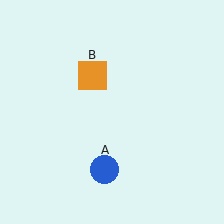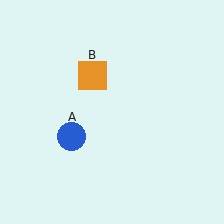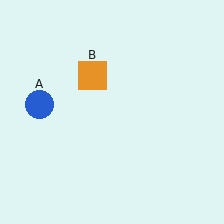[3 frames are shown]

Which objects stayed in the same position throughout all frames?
Orange square (object B) remained stationary.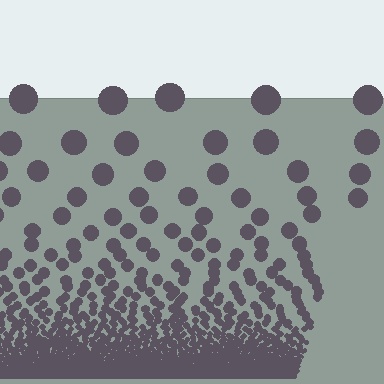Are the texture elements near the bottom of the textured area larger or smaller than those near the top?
Smaller. The gradient is inverted — elements near the bottom are smaller and denser.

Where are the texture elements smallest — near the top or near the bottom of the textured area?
Near the bottom.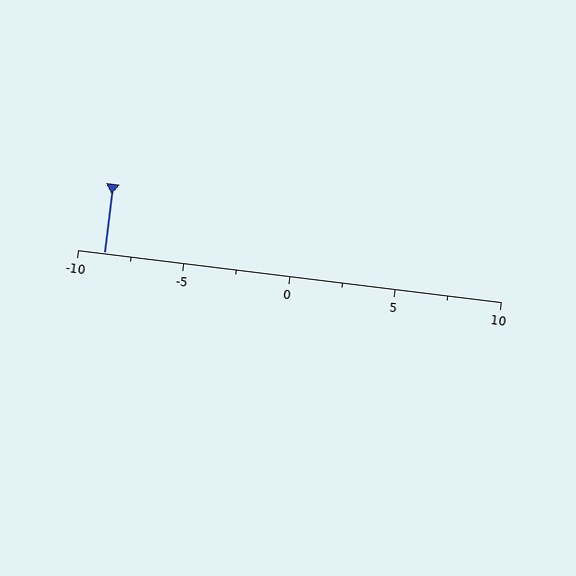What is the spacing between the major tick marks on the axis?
The major ticks are spaced 5 apart.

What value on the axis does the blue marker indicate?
The marker indicates approximately -8.8.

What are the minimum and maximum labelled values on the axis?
The axis runs from -10 to 10.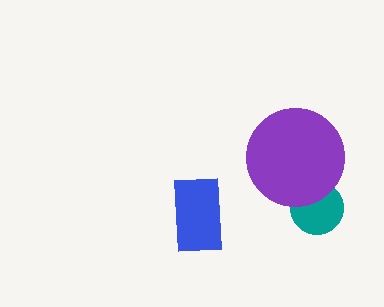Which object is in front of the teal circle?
The purple circle is in front of the teal circle.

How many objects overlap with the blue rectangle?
0 objects overlap with the blue rectangle.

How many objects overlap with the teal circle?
1 object overlaps with the teal circle.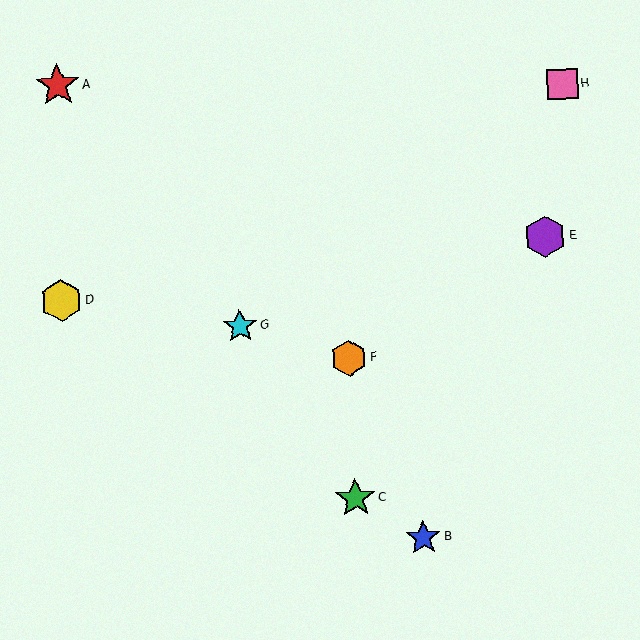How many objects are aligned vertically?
2 objects (C, F) are aligned vertically.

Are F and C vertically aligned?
Yes, both are at x≈349.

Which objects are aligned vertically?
Objects C, F are aligned vertically.